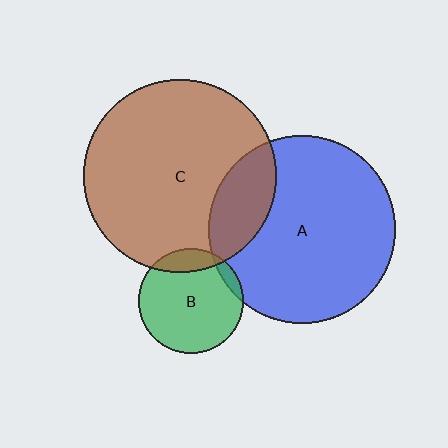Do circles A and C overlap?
Yes.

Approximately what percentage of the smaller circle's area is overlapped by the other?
Approximately 20%.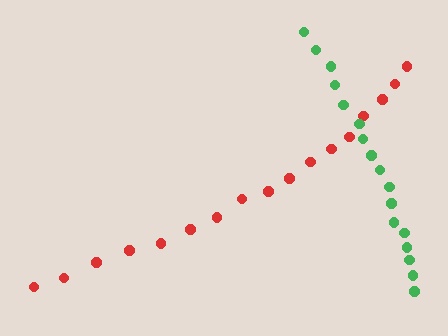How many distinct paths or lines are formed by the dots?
There are 2 distinct paths.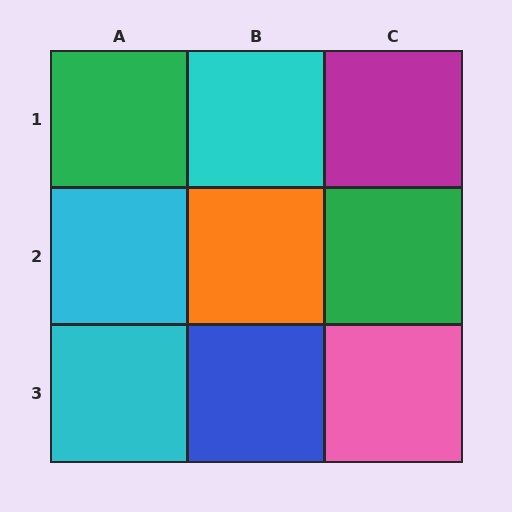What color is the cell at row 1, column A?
Green.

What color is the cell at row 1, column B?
Cyan.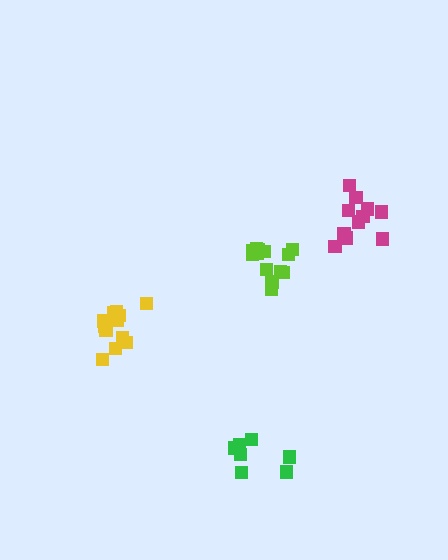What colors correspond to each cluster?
The clusters are colored: magenta, green, lime, yellow.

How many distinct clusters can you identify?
There are 4 distinct clusters.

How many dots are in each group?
Group 1: 11 dots, Group 2: 7 dots, Group 3: 13 dots, Group 4: 12 dots (43 total).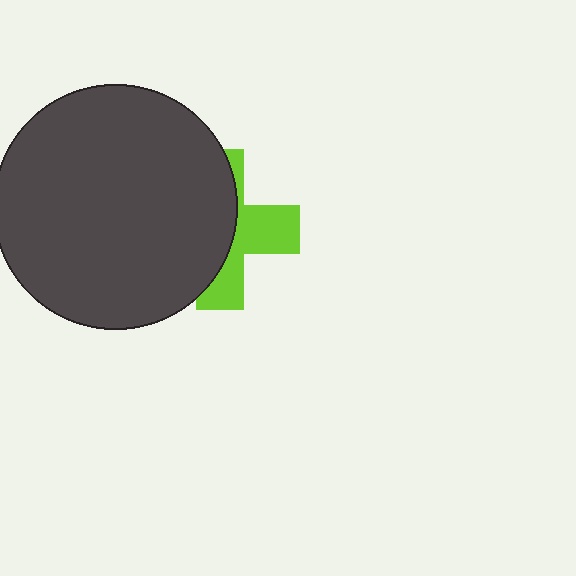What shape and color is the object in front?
The object in front is a dark gray circle.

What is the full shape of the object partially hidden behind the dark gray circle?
The partially hidden object is a lime cross.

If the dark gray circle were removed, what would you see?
You would see the complete lime cross.